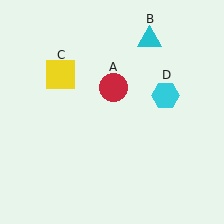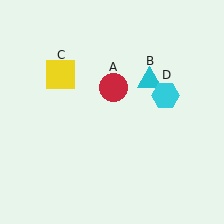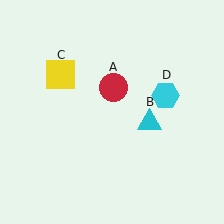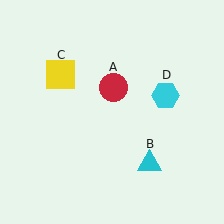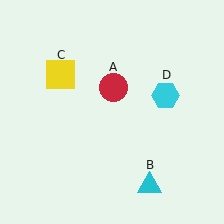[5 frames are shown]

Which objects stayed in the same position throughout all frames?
Red circle (object A) and yellow square (object C) and cyan hexagon (object D) remained stationary.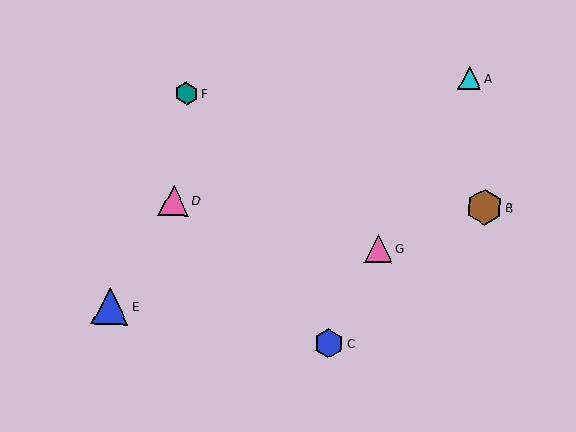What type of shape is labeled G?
Shape G is a pink triangle.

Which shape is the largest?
The blue triangle (labeled E) is the largest.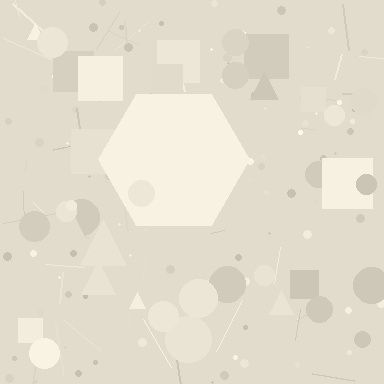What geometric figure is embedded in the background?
A hexagon is embedded in the background.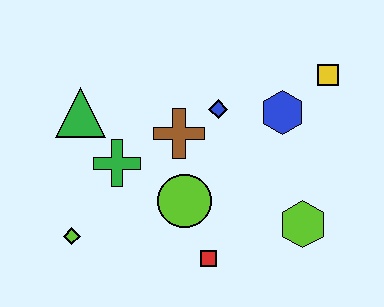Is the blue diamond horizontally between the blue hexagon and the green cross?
Yes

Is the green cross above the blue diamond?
No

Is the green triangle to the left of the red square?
Yes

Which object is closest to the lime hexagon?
The red square is closest to the lime hexagon.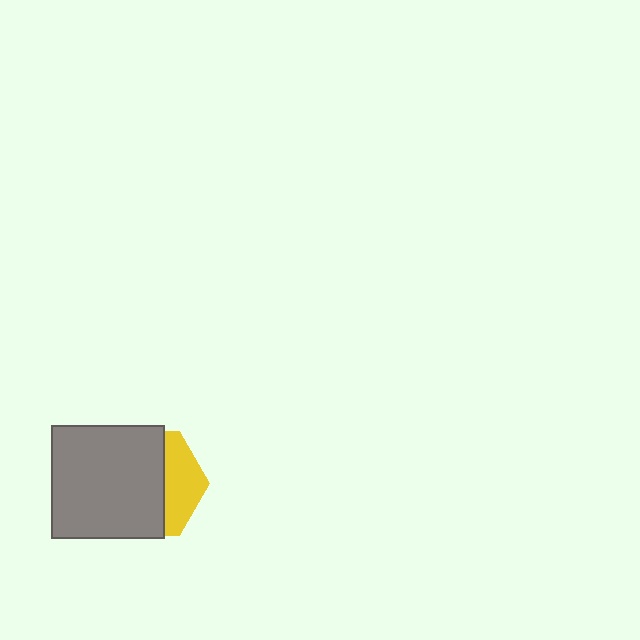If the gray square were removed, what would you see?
You would see the complete yellow hexagon.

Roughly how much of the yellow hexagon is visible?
A small part of it is visible (roughly 32%).